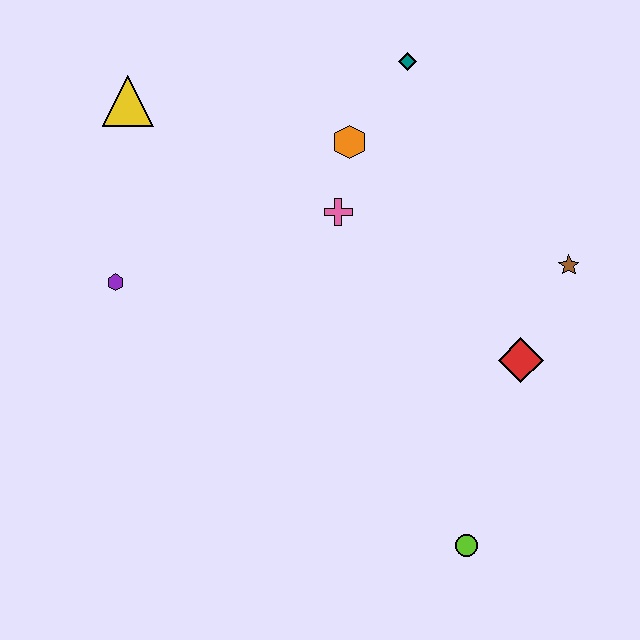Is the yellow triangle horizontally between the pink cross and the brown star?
No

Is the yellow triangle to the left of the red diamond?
Yes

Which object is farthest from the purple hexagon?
The brown star is farthest from the purple hexagon.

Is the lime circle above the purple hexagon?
No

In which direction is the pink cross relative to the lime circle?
The pink cross is above the lime circle.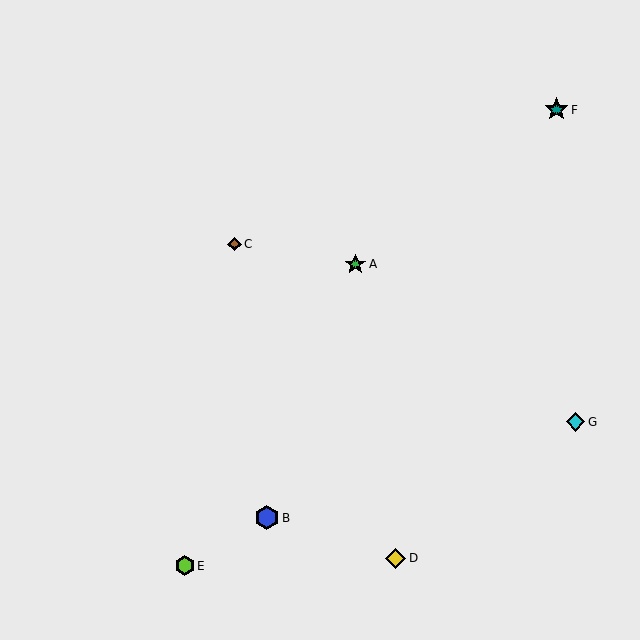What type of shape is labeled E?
Shape E is a lime hexagon.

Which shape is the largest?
The blue hexagon (labeled B) is the largest.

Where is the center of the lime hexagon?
The center of the lime hexagon is at (185, 566).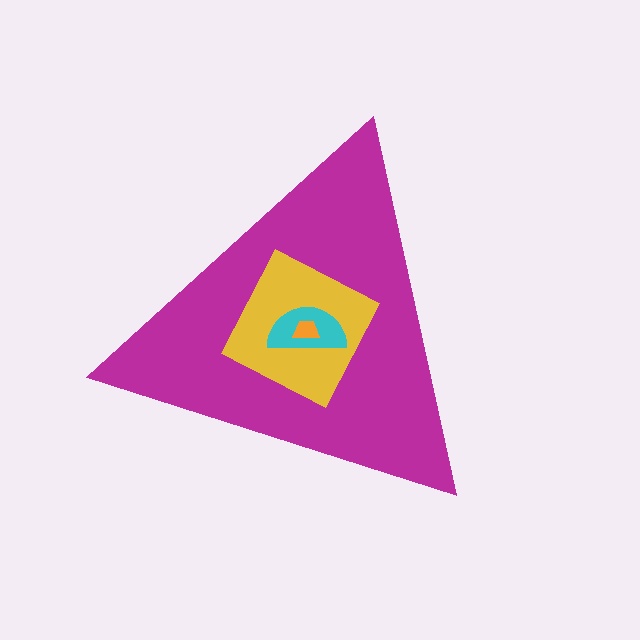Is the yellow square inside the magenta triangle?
Yes.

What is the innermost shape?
The orange trapezoid.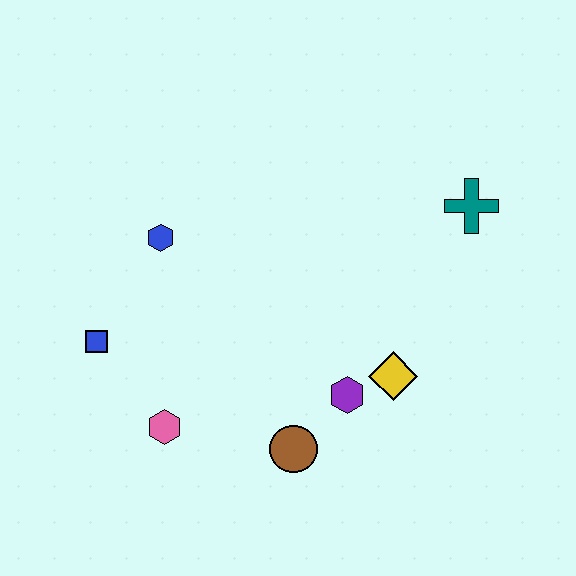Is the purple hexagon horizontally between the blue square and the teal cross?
Yes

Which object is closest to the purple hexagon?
The yellow diamond is closest to the purple hexagon.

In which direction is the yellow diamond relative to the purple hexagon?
The yellow diamond is to the right of the purple hexagon.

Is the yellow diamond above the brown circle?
Yes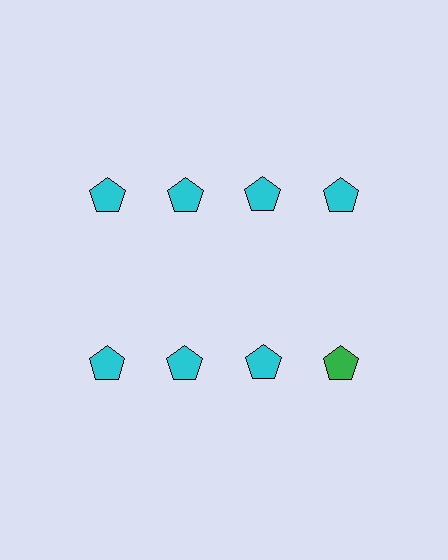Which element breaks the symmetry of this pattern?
The green pentagon in the second row, second from right column breaks the symmetry. All other shapes are cyan pentagons.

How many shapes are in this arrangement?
There are 8 shapes arranged in a grid pattern.